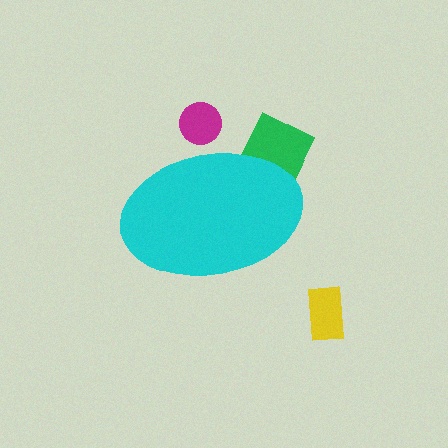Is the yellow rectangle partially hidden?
No, the yellow rectangle is fully visible.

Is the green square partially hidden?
Yes, the green square is partially hidden behind the cyan ellipse.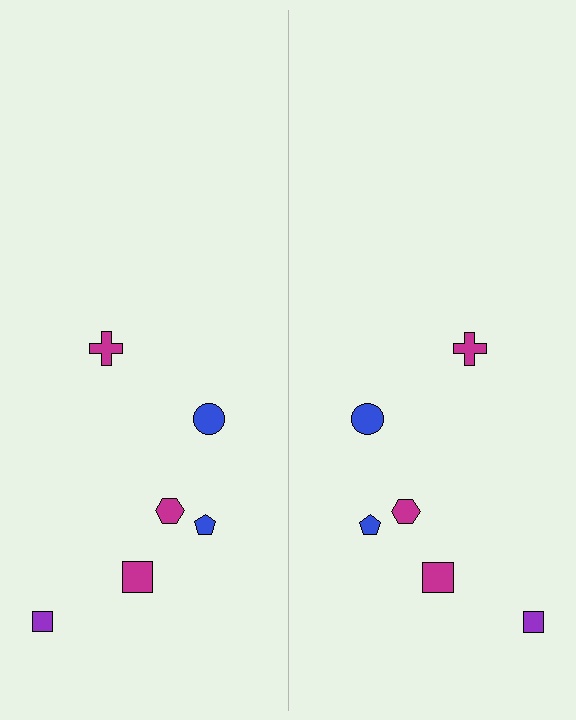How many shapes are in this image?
There are 12 shapes in this image.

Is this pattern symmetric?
Yes, this pattern has bilateral (reflection) symmetry.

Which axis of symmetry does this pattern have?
The pattern has a vertical axis of symmetry running through the center of the image.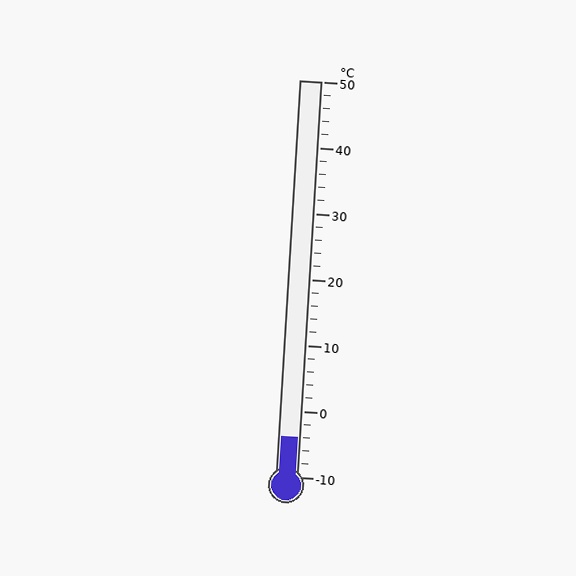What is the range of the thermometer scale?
The thermometer scale ranges from -10°C to 50°C.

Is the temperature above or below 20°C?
The temperature is below 20°C.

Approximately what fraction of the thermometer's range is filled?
The thermometer is filled to approximately 10% of its range.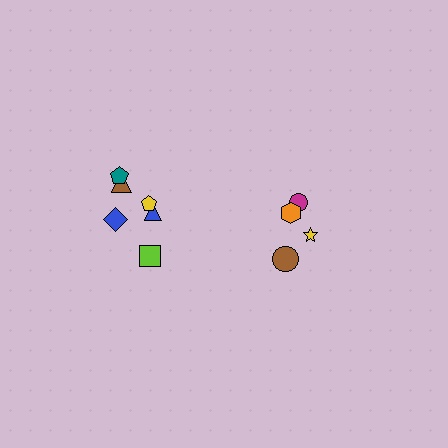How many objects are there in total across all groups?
There are 10 objects.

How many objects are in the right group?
There are 4 objects.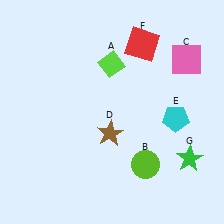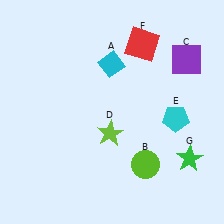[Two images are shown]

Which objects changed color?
A changed from lime to cyan. C changed from pink to purple. D changed from brown to lime.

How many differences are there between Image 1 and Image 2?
There are 3 differences between the two images.